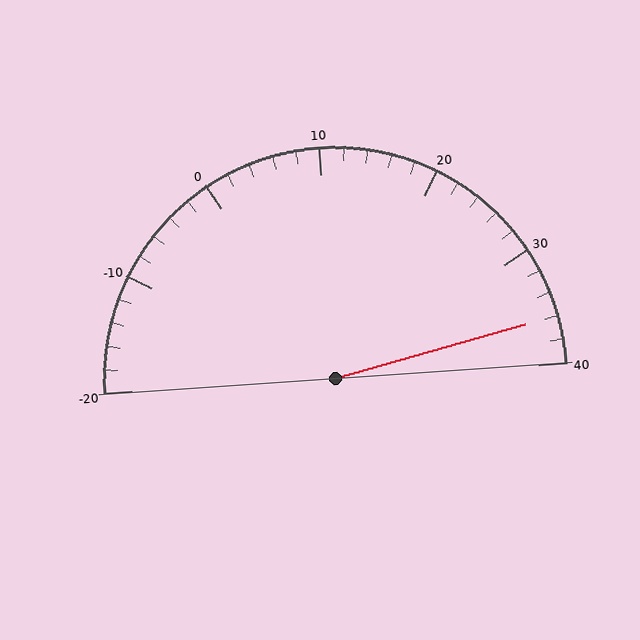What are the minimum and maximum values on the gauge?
The gauge ranges from -20 to 40.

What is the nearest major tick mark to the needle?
The nearest major tick mark is 40.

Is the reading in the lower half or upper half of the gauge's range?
The reading is in the upper half of the range (-20 to 40).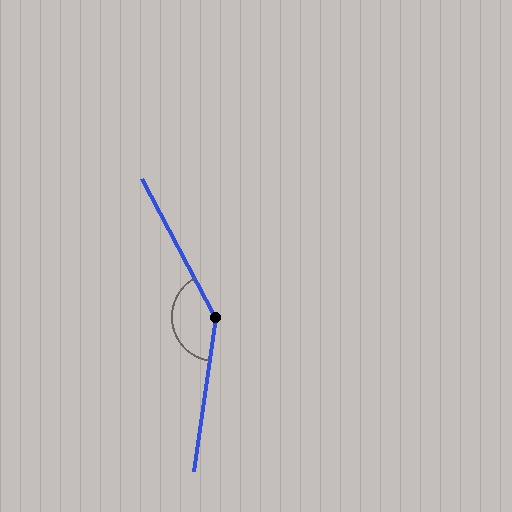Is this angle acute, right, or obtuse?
It is obtuse.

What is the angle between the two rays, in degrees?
Approximately 144 degrees.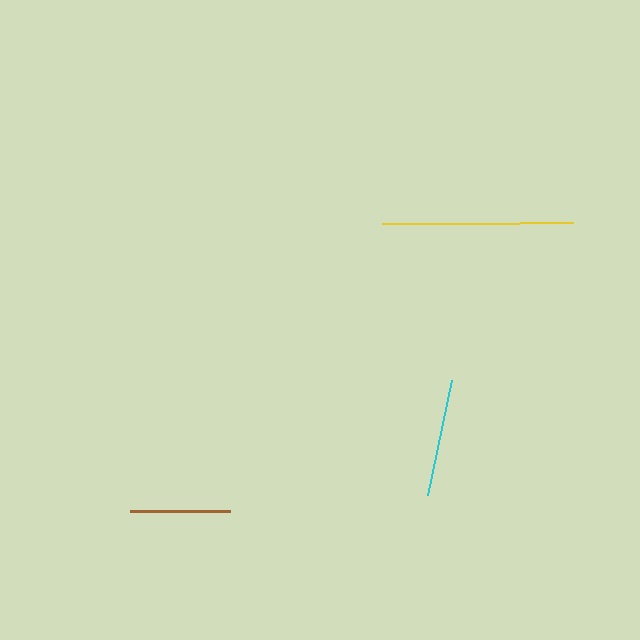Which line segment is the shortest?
The brown line is the shortest at approximately 100 pixels.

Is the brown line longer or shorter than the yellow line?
The yellow line is longer than the brown line.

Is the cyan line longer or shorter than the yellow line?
The yellow line is longer than the cyan line.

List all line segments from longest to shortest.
From longest to shortest: yellow, cyan, brown.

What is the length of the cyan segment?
The cyan segment is approximately 117 pixels long.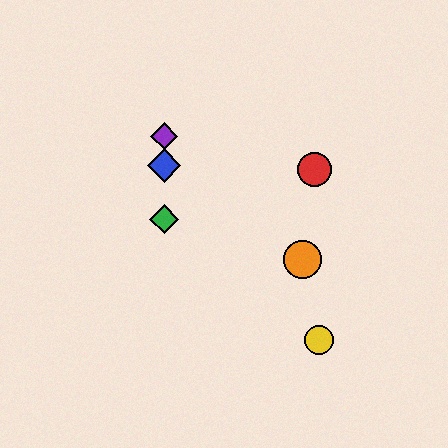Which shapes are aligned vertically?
The blue diamond, the green diamond, the purple diamond are aligned vertically.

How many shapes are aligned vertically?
3 shapes (the blue diamond, the green diamond, the purple diamond) are aligned vertically.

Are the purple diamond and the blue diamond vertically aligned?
Yes, both are at x≈164.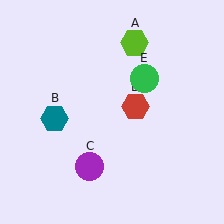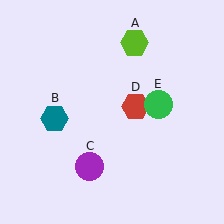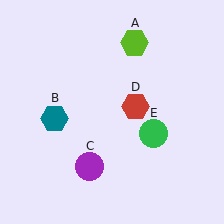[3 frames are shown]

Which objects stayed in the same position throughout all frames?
Lime hexagon (object A) and teal hexagon (object B) and purple circle (object C) and red hexagon (object D) remained stationary.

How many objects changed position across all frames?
1 object changed position: green circle (object E).